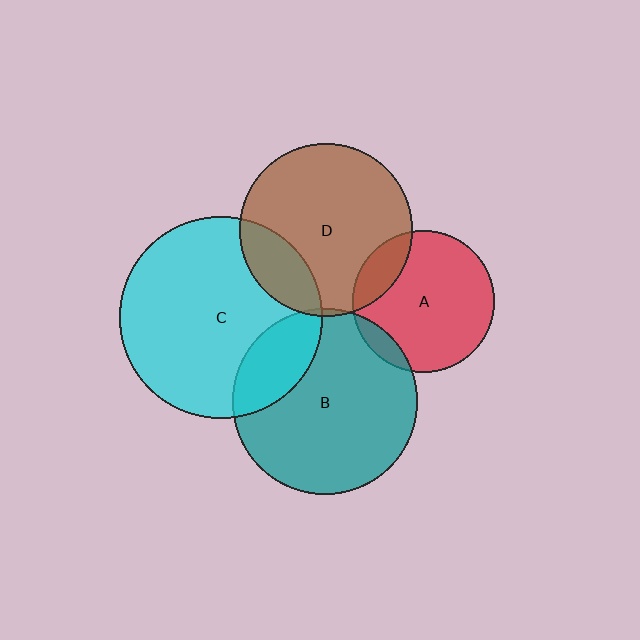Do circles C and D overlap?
Yes.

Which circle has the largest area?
Circle C (cyan).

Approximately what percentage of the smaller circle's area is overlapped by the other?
Approximately 20%.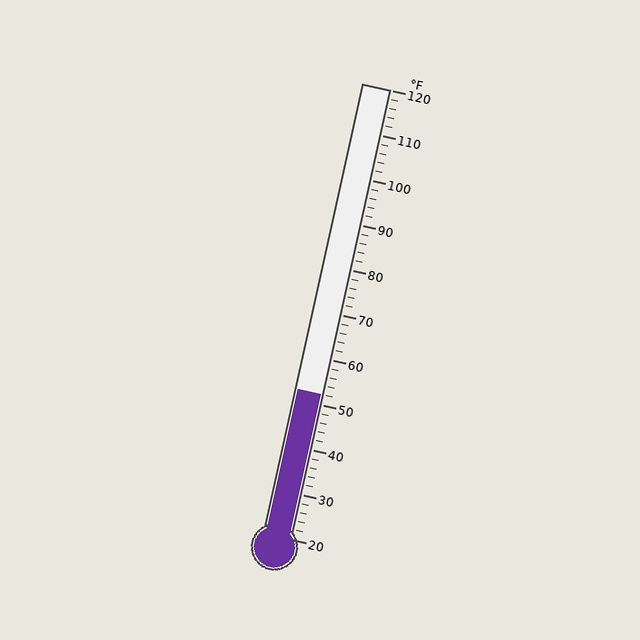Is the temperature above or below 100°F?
The temperature is below 100°F.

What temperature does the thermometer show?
The thermometer shows approximately 52°F.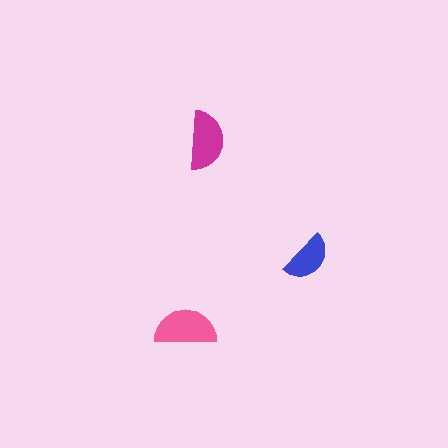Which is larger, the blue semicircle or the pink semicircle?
The pink one.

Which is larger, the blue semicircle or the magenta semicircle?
The magenta one.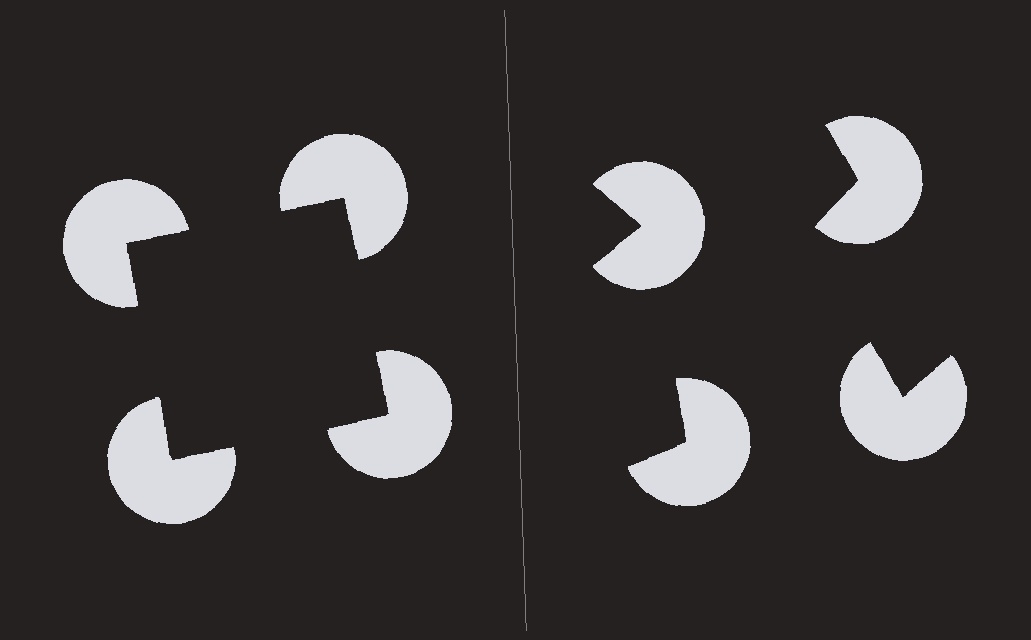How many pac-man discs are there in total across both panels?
8 — 4 on each side.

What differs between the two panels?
The pac-man discs are positioned identically on both sides; only the wedge orientations differ. On the left they align to a square; on the right they are misaligned.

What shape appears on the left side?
An illusory square.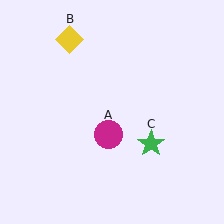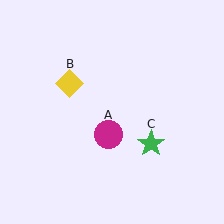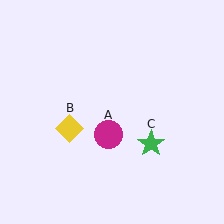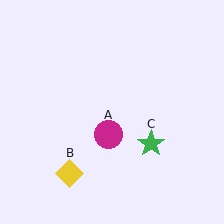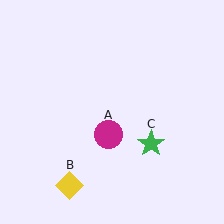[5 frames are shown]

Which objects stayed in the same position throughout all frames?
Magenta circle (object A) and green star (object C) remained stationary.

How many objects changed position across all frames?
1 object changed position: yellow diamond (object B).